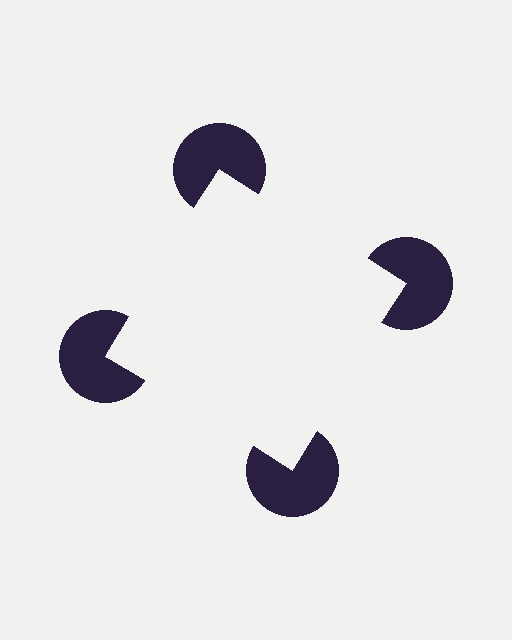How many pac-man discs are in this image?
There are 4 — one at each vertex of the illusory square.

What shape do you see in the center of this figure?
An illusory square — its edges are inferred from the aligned wedge cuts in the pac-man discs, not physically drawn.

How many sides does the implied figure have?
4 sides.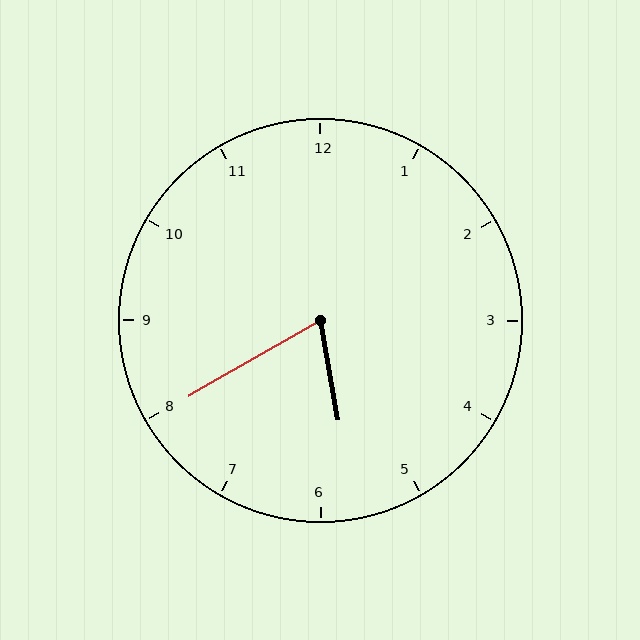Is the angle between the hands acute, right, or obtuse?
It is acute.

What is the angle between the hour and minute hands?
Approximately 70 degrees.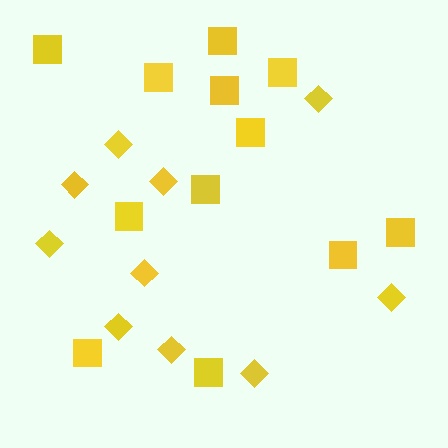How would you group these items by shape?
There are 2 groups: one group of diamonds (10) and one group of squares (12).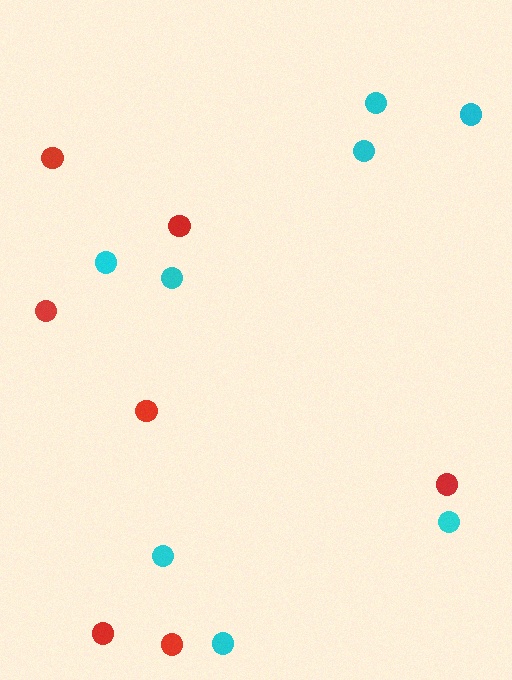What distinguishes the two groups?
There are 2 groups: one group of red circles (7) and one group of cyan circles (8).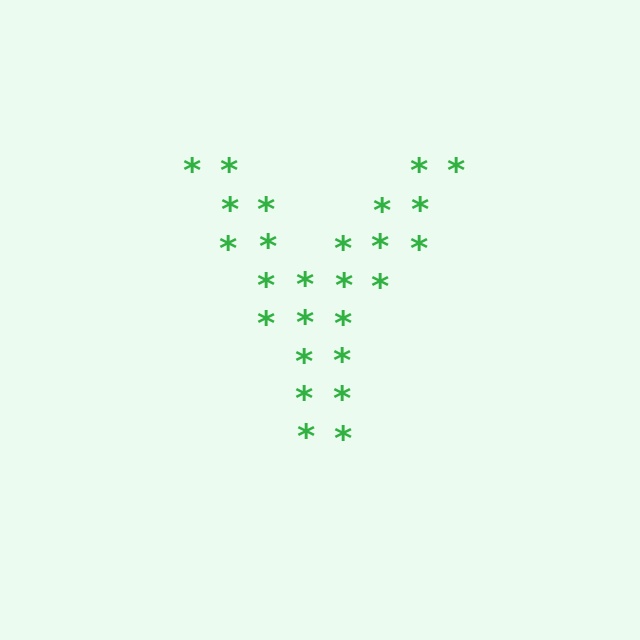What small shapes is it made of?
It is made of small asterisks.